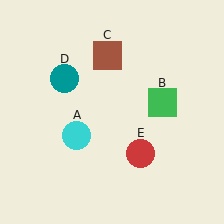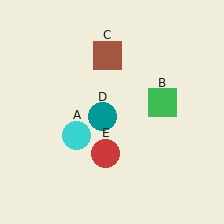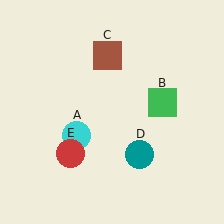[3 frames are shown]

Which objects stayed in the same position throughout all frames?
Cyan circle (object A) and green square (object B) and brown square (object C) remained stationary.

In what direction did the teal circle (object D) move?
The teal circle (object D) moved down and to the right.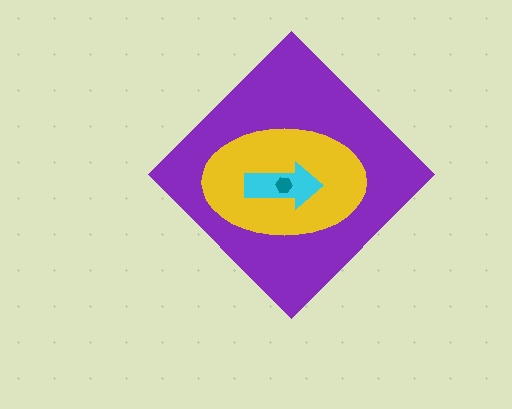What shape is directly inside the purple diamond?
The yellow ellipse.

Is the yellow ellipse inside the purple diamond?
Yes.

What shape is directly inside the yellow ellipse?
The cyan arrow.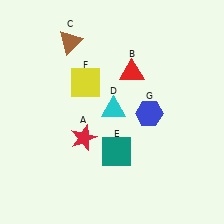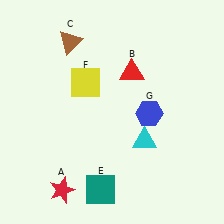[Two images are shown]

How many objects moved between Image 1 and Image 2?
3 objects moved between the two images.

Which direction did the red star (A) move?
The red star (A) moved down.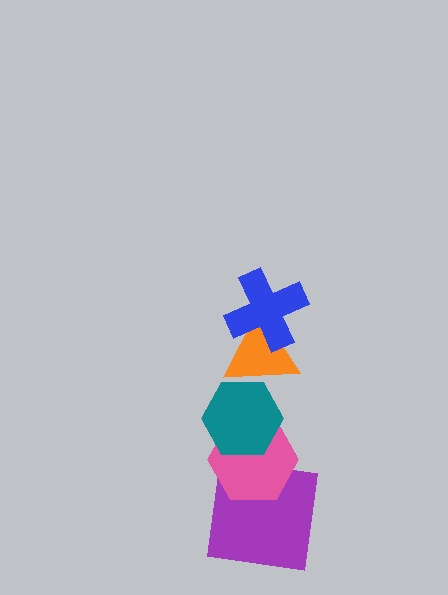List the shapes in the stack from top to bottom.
From top to bottom: the blue cross, the orange triangle, the teal hexagon, the pink hexagon, the purple square.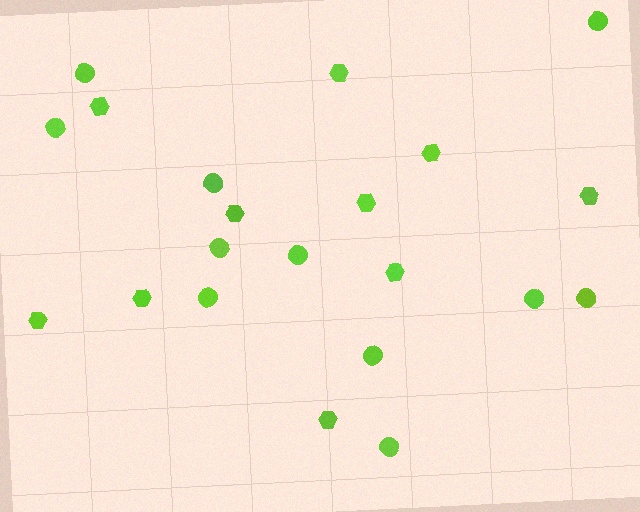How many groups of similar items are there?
There are 2 groups: one group of circles (11) and one group of hexagons (10).